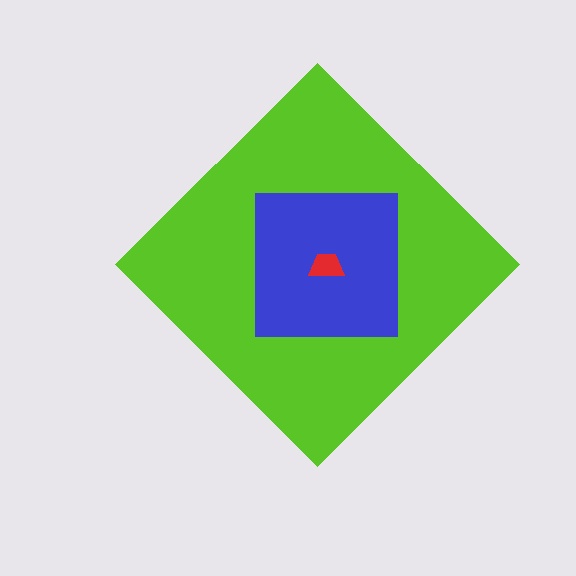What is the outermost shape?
The lime diamond.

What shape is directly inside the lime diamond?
The blue square.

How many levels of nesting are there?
3.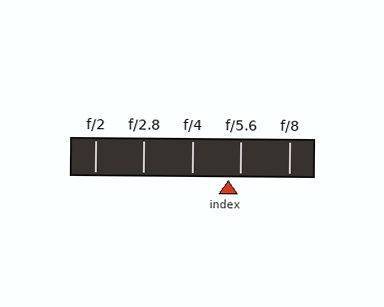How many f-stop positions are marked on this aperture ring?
There are 5 f-stop positions marked.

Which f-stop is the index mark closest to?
The index mark is closest to f/5.6.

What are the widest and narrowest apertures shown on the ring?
The widest aperture shown is f/2 and the narrowest is f/8.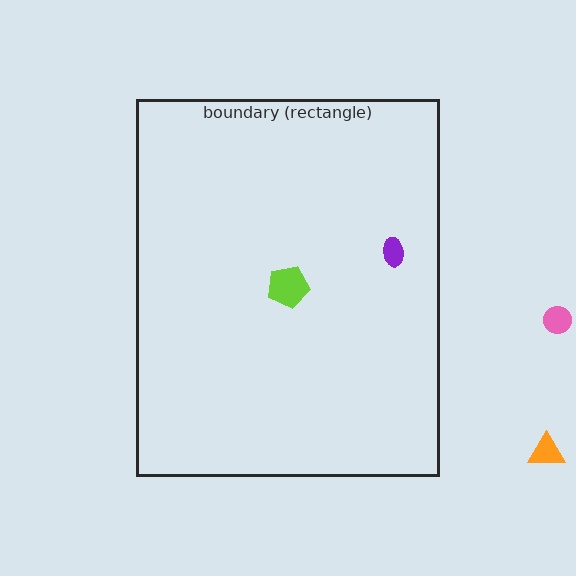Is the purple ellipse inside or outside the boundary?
Inside.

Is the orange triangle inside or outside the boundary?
Outside.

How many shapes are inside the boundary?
2 inside, 2 outside.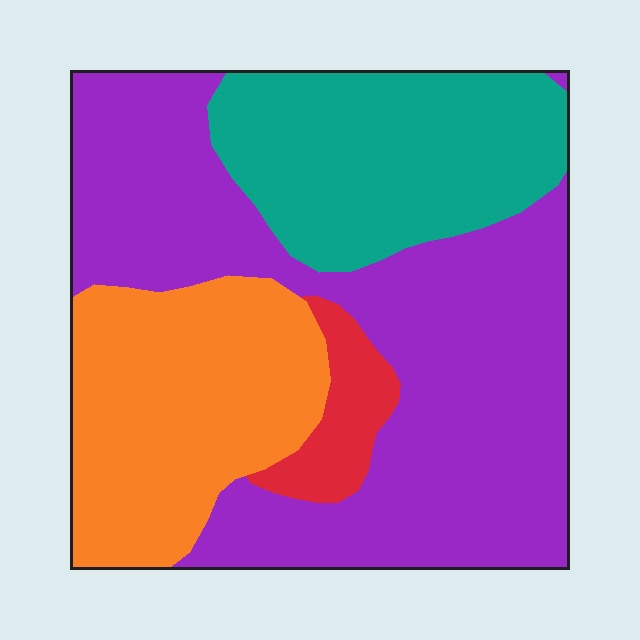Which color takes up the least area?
Red, at roughly 5%.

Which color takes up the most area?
Purple, at roughly 50%.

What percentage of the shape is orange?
Orange covers about 25% of the shape.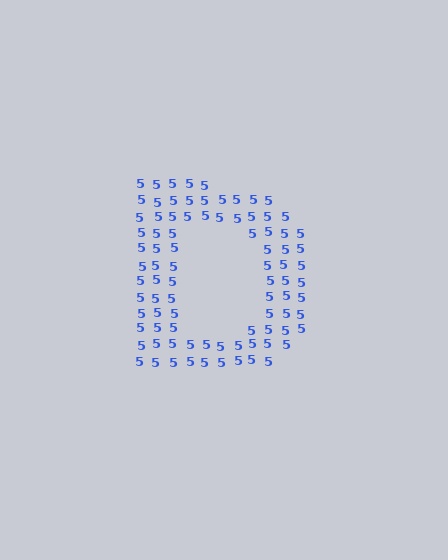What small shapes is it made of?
It is made of small digit 5's.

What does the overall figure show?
The overall figure shows the letter D.